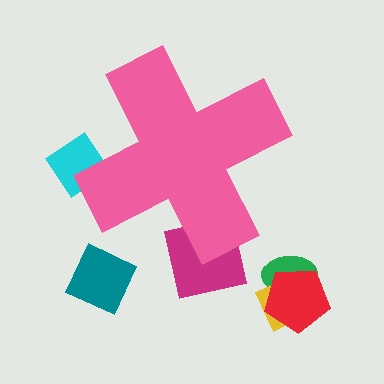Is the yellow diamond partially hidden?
No, the yellow diamond is fully visible.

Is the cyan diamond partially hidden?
Yes, the cyan diamond is partially hidden behind the pink cross.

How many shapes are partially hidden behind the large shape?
2 shapes are partially hidden.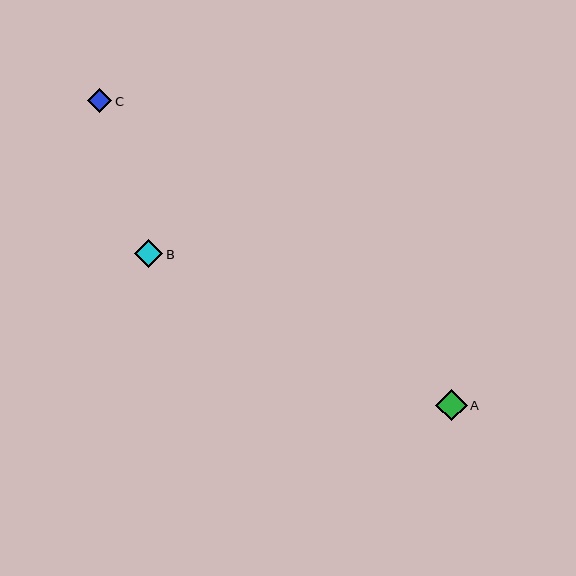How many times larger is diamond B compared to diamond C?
Diamond B is approximately 1.2 times the size of diamond C.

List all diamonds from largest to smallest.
From largest to smallest: A, B, C.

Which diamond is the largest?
Diamond A is the largest with a size of approximately 32 pixels.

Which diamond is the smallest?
Diamond C is the smallest with a size of approximately 24 pixels.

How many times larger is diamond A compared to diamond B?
Diamond A is approximately 1.1 times the size of diamond B.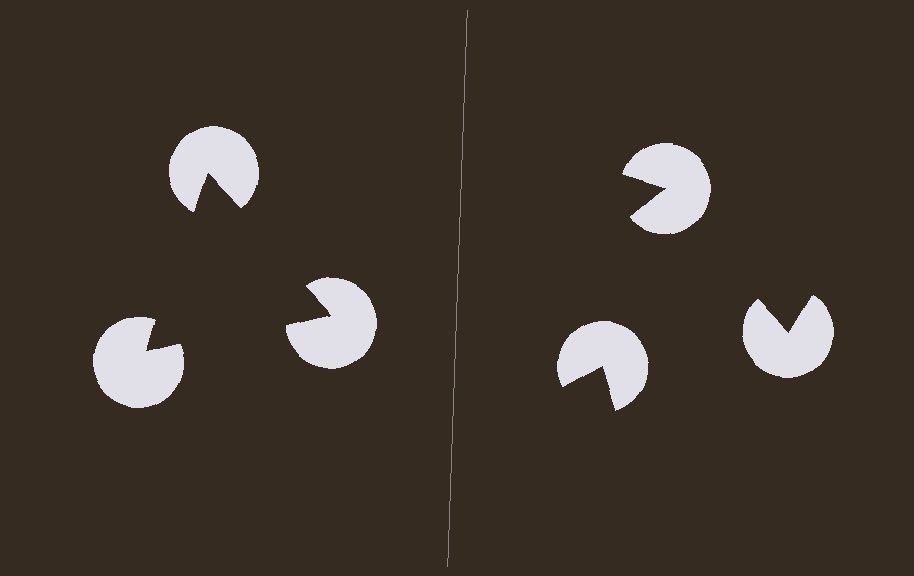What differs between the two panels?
The pac-man discs are positioned identically on both sides; only the wedge orientations differ. On the left they align to a triangle; on the right they are misaligned.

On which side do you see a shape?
An illusory triangle appears on the left side. On the right side the wedge cuts are rotated, so no coherent shape forms.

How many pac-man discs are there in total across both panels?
6 — 3 on each side.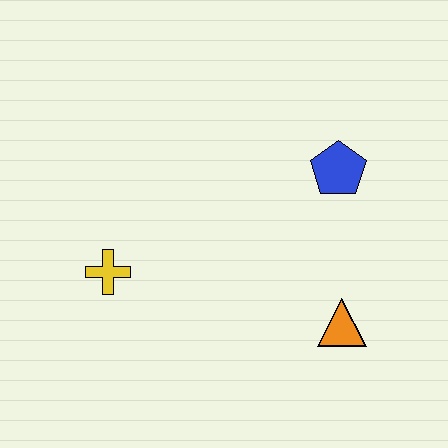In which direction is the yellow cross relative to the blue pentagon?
The yellow cross is to the left of the blue pentagon.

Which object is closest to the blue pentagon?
The orange triangle is closest to the blue pentagon.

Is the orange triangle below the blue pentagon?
Yes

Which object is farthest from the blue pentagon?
The yellow cross is farthest from the blue pentagon.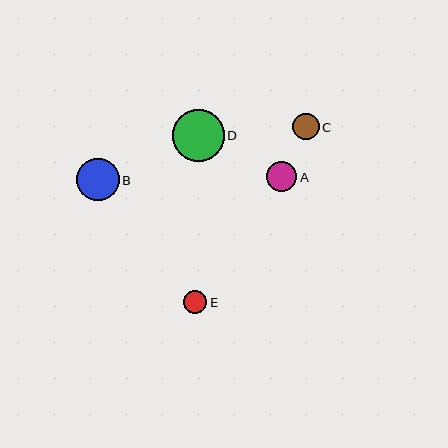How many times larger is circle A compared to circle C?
Circle A is approximately 1.1 times the size of circle C.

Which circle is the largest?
Circle D is the largest with a size of approximately 52 pixels.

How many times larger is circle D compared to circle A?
Circle D is approximately 1.7 times the size of circle A.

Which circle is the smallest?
Circle E is the smallest with a size of approximately 23 pixels.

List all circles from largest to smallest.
From largest to smallest: D, B, A, C, E.